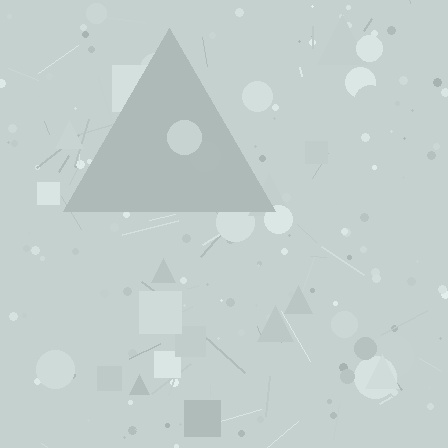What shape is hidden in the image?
A triangle is hidden in the image.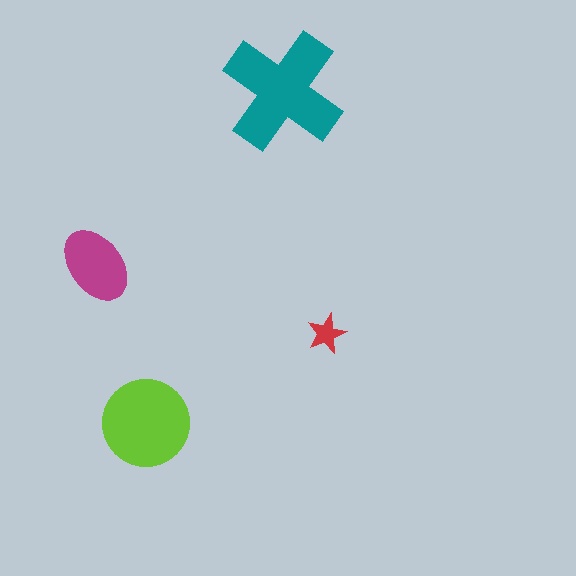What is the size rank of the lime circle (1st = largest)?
2nd.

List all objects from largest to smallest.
The teal cross, the lime circle, the magenta ellipse, the red star.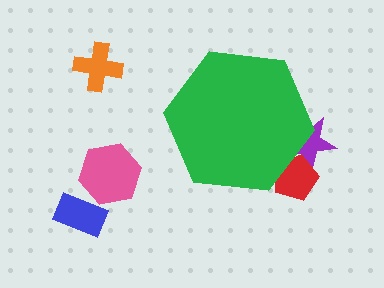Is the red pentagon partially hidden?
Yes, the red pentagon is partially hidden behind the green hexagon.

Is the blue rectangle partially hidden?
No, the blue rectangle is fully visible.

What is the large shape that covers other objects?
A green hexagon.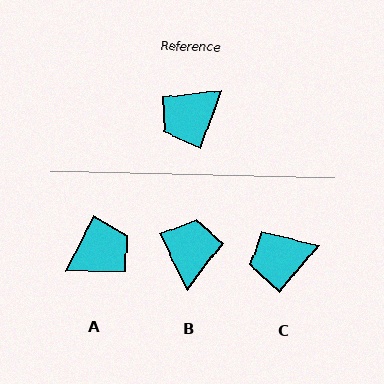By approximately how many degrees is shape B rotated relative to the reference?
Approximately 134 degrees clockwise.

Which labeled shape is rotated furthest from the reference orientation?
A, about 173 degrees away.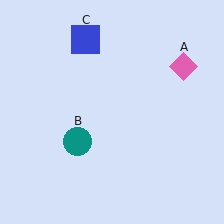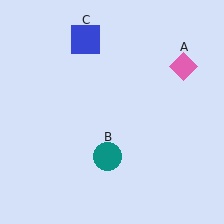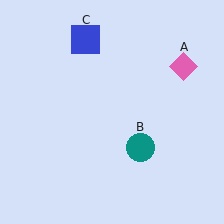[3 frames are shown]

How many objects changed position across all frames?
1 object changed position: teal circle (object B).